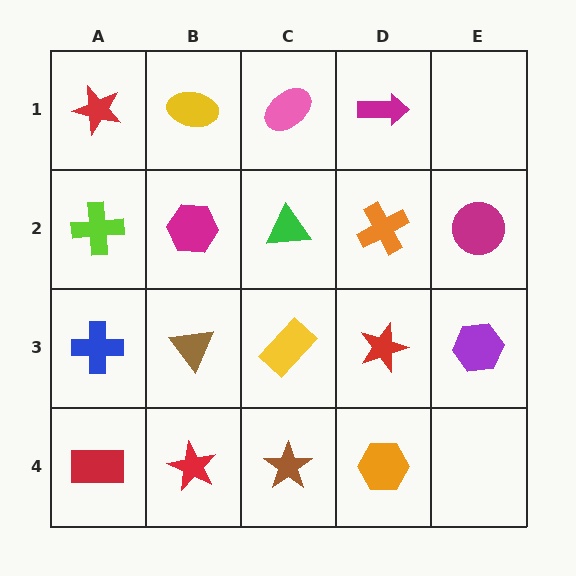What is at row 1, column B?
A yellow ellipse.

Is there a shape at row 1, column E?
No, that cell is empty.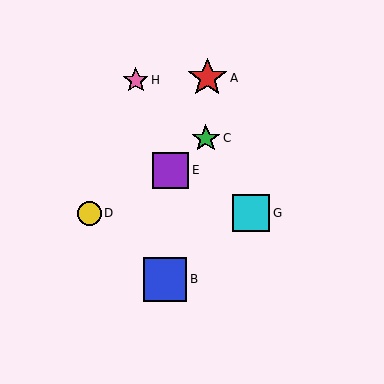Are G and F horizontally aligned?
Yes, both are at y≈213.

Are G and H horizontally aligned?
No, G is at y≈213 and H is at y≈80.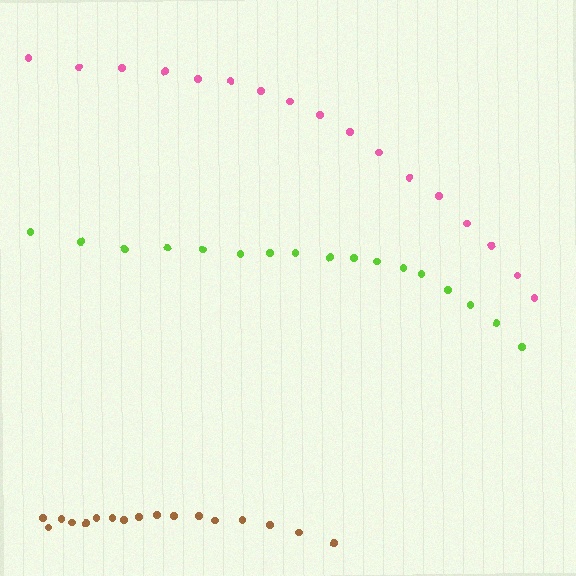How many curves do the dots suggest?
There are 3 distinct paths.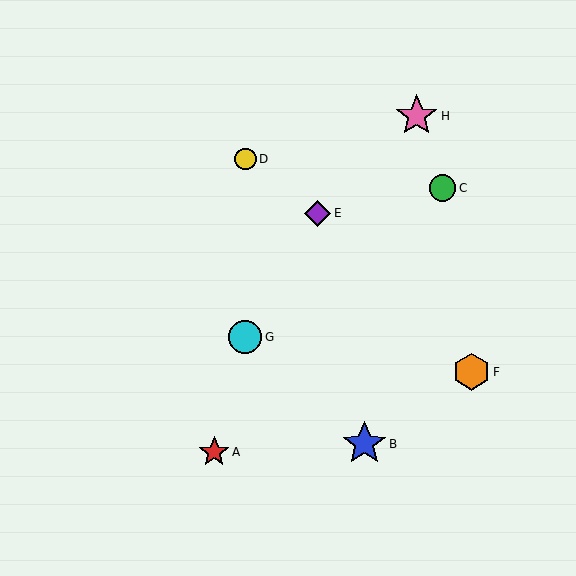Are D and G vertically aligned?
Yes, both are at x≈245.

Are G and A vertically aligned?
No, G is at x≈245 and A is at x≈214.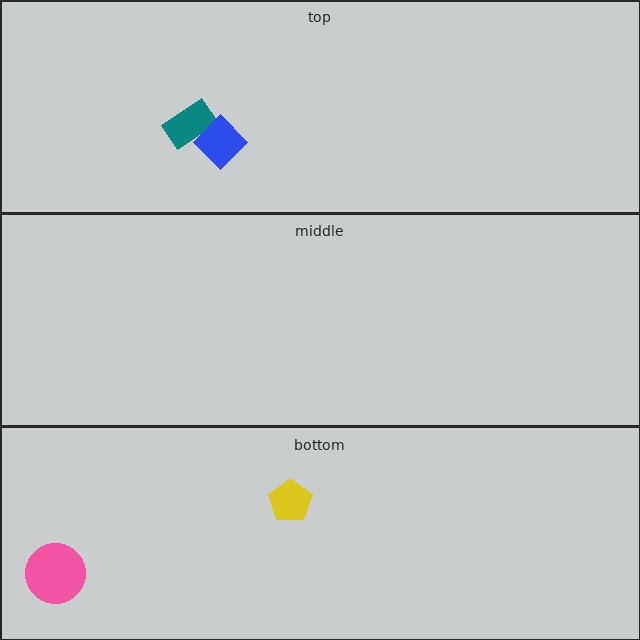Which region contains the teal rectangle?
The top region.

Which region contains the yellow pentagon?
The bottom region.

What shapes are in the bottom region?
The yellow pentagon, the pink circle.